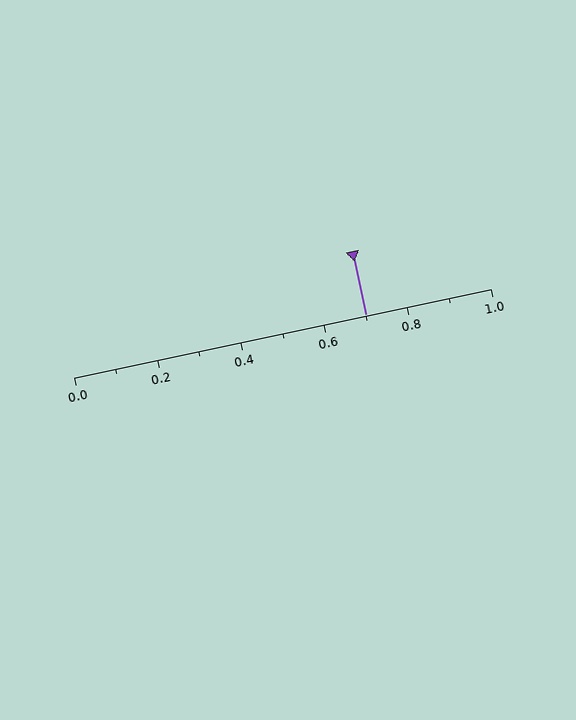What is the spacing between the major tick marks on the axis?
The major ticks are spaced 0.2 apart.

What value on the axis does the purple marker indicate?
The marker indicates approximately 0.7.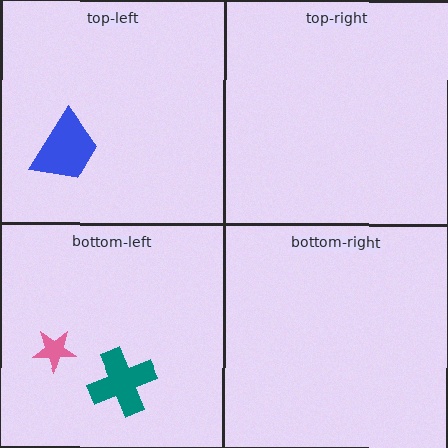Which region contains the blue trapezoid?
The top-left region.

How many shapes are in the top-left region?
1.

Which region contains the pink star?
The bottom-left region.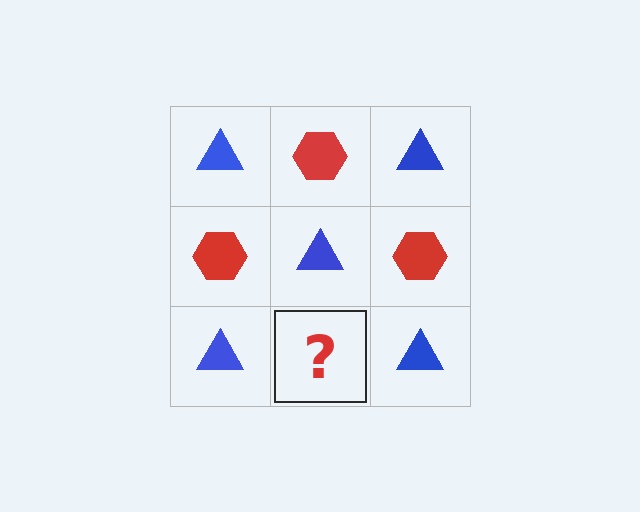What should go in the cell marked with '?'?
The missing cell should contain a red hexagon.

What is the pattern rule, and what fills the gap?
The rule is that it alternates blue triangle and red hexagon in a checkerboard pattern. The gap should be filled with a red hexagon.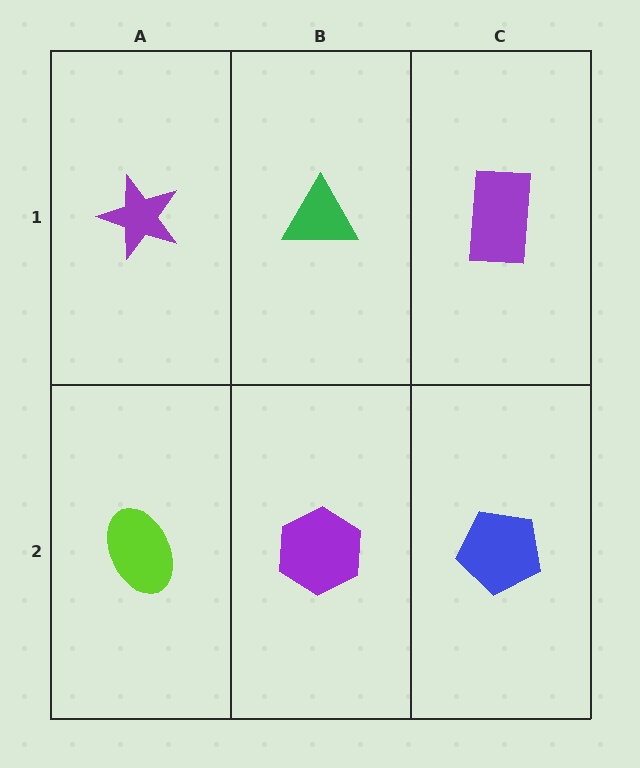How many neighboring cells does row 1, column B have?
3.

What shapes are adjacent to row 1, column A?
A lime ellipse (row 2, column A), a green triangle (row 1, column B).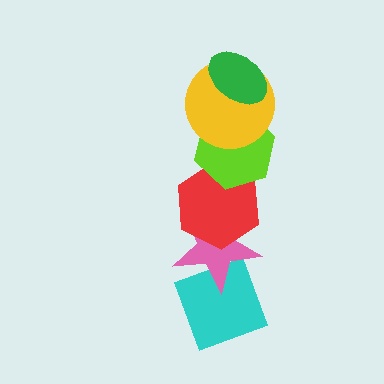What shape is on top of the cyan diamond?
The pink star is on top of the cyan diamond.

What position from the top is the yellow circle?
The yellow circle is 2nd from the top.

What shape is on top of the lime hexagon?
The yellow circle is on top of the lime hexagon.